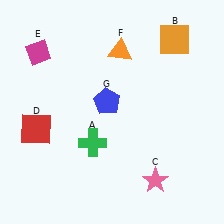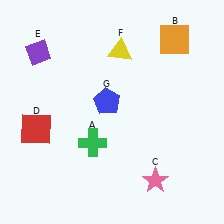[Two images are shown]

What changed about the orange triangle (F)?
In Image 1, F is orange. In Image 2, it changed to yellow.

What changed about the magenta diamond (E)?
In Image 1, E is magenta. In Image 2, it changed to purple.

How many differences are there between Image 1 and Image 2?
There are 2 differences between the two images.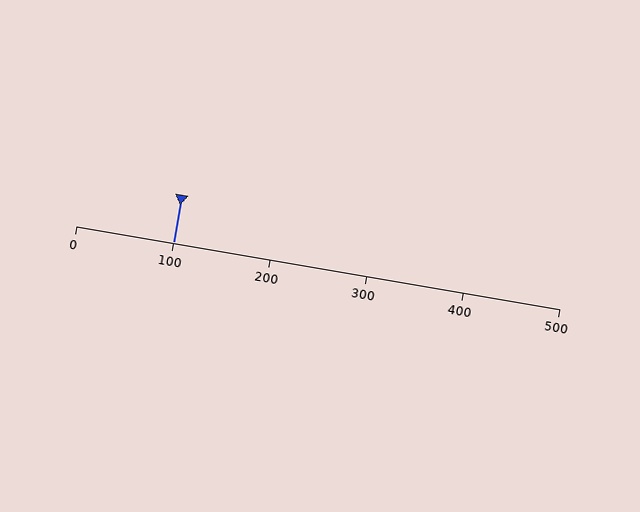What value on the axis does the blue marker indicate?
The marker indicates approximately 100.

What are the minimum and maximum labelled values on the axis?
The axis runs from 0 to 500.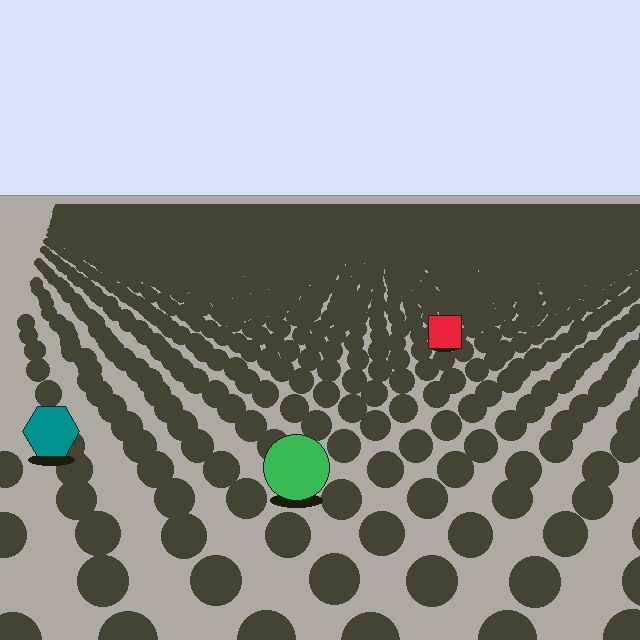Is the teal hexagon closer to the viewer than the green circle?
No. The green circle is closer — you can tell from the texture gradient: the ground texture is coarser near it.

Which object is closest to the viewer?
The green circle is closest. The texture marks near it are larger and more spread out.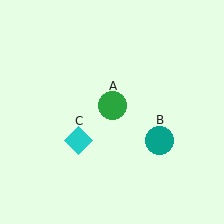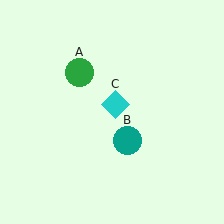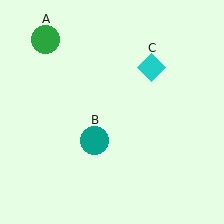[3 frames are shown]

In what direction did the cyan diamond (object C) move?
The cyan diamond (object C) moved up and to the right.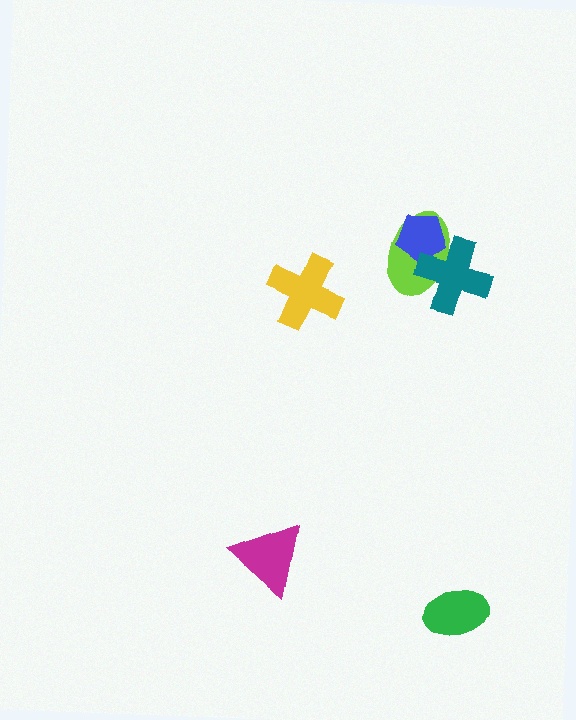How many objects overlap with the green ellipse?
0 objects overlap with the green ellipse.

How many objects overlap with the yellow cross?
0 objects overlap with the yellow cross.